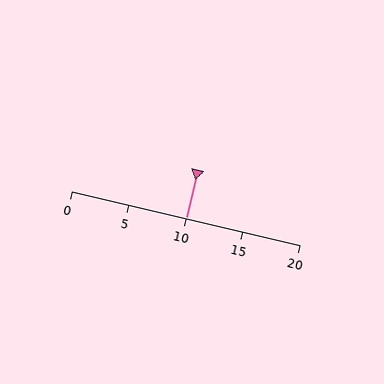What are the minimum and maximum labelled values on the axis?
The axis runs from 0 to 20.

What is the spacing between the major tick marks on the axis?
The major ticks are spaced 5 apart.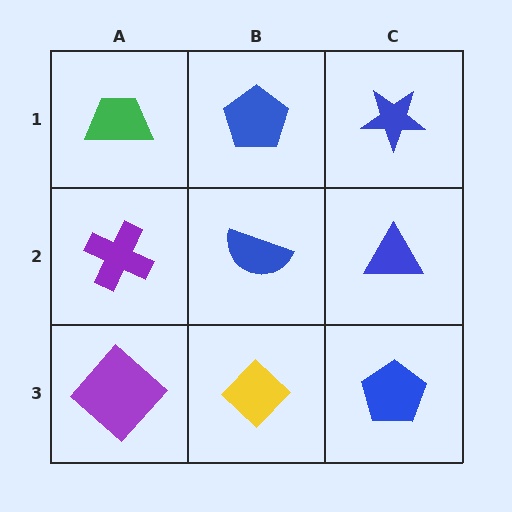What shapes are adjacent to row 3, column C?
A blue triangle (row 2, column C), a yellow diamond (row 3, column B).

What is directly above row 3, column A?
A purple cross.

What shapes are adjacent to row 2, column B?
A blue pentagon (row 1, column B), a yellow diamond (row 3, column B), a purple cross (row 2, column A), a blue triangle (row 2, column C).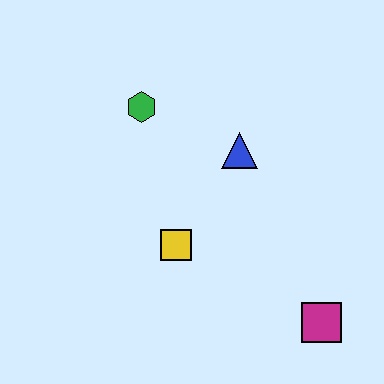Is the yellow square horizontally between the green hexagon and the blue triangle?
Yes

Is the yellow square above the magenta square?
Yes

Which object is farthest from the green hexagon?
The magenta square is farthest from the green hexagon.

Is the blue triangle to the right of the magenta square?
No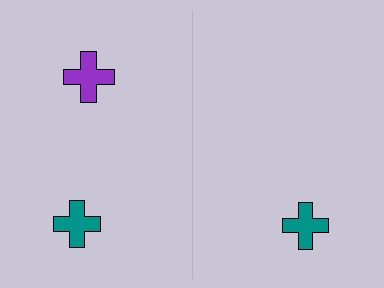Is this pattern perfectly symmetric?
No, the pattern is not perfectly symmetric. A purple cross is missing from the right side.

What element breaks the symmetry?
A purple cross is missing from the right side.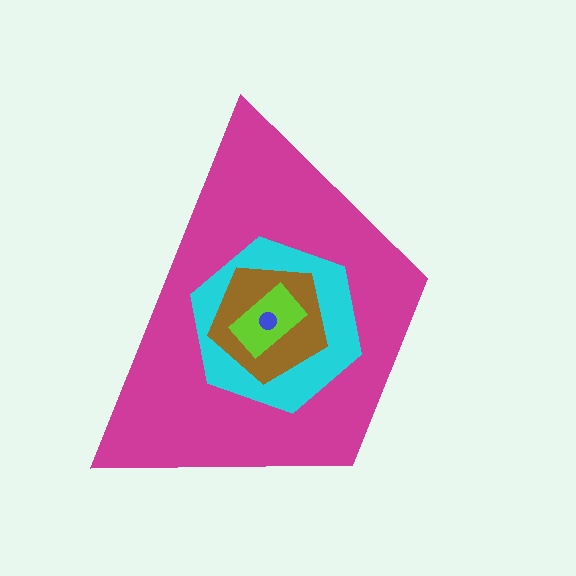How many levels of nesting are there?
5.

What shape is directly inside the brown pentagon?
The lime rectangle.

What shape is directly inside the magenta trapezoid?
The cyan hexagon.